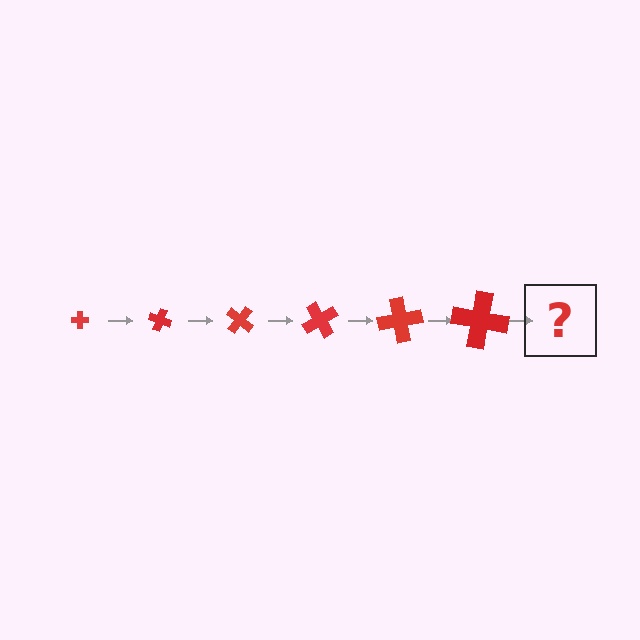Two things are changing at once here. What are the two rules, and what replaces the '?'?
The two rules are that the cross grows larger each step and it rotates 20 degrees each step. The '?' should be a cross, larger than the previous one and rotated 120 degrees from the start.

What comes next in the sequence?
The next element should be a cross, larger than the previous one and rotated 120 degrees from the start.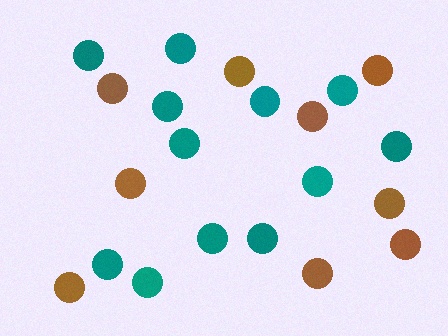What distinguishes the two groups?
There are 2 groups: one group of brown circles (9) and one group of teal circles (12).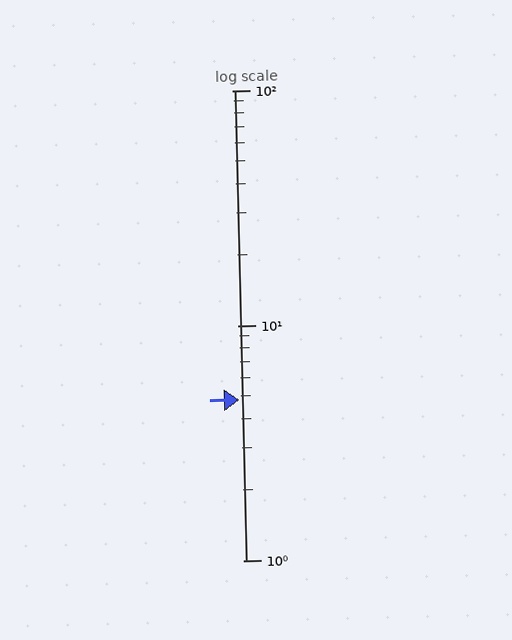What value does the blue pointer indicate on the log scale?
The pointer indicates approximately 4.8.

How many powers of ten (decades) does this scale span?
The scale spans 2 decades, from 1 to 100.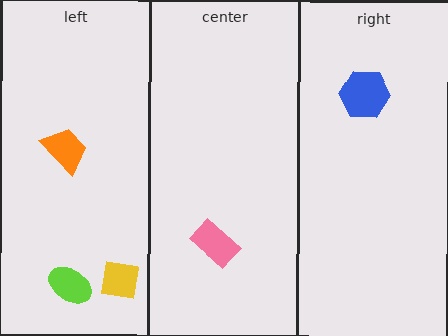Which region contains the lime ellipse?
The left region.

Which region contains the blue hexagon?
The right region.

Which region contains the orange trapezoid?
The left region.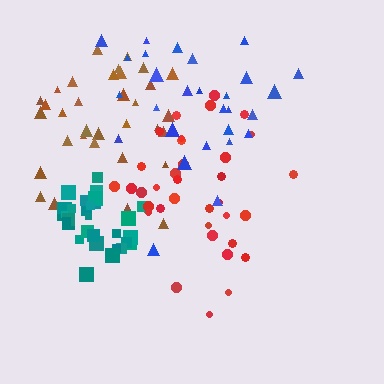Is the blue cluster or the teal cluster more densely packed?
Teal.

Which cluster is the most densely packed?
Teal.